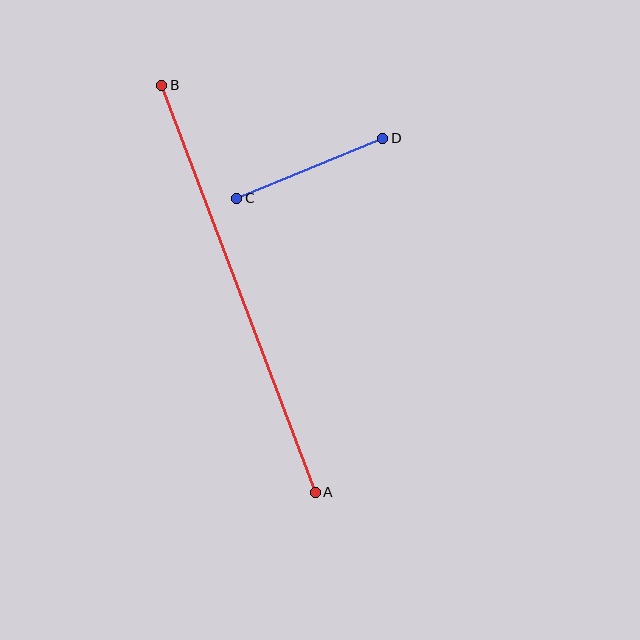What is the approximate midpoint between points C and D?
The midpoint is at approximately (310, 168) pixels.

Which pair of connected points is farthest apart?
Points A and B are farthest apart.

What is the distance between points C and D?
The distance is approximately 158 pixels.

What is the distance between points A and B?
The distance is approximately 435 pixels.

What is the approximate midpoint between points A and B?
The midpoint is at approximately (239, 289) pixels.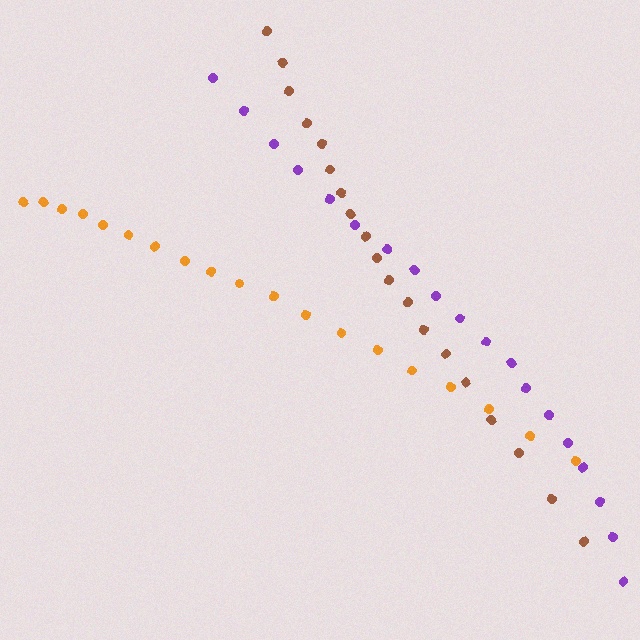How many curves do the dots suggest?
There are 3 distinct paths.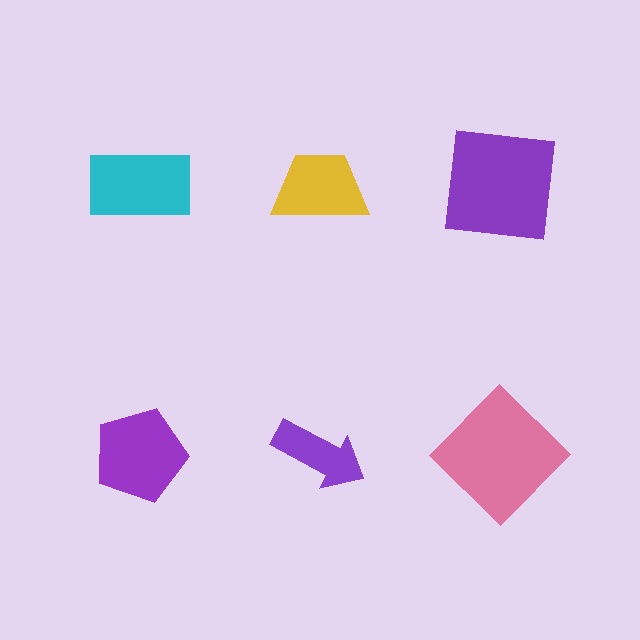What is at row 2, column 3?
A pink diamond.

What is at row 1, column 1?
A cyan rectangle.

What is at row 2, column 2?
A purple arrow.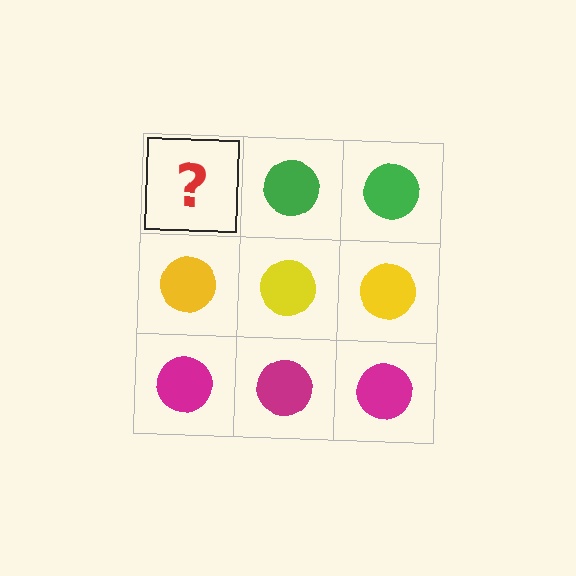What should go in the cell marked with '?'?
The missing cell should contain a green circle.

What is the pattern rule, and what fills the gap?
The rule is that each row has a consistent color. The gap should be filled with a green circle.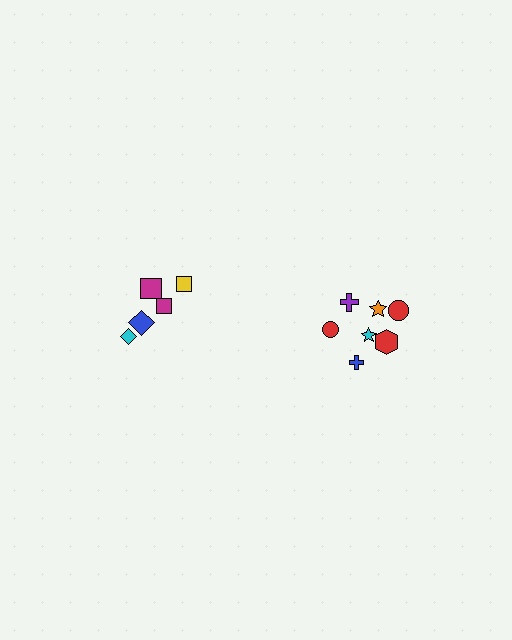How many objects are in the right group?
There are 7 objects.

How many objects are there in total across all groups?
There are 12 objects.